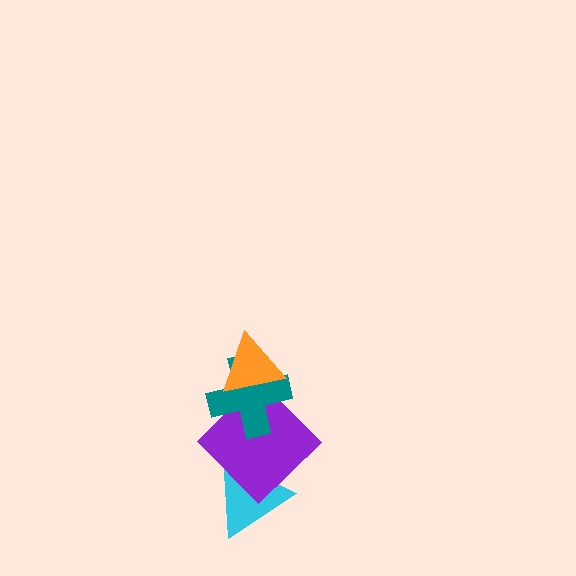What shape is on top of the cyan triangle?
The purple diamond is on top of the cyan triangle.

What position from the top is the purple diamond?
The purple diamond is 3rd from the top.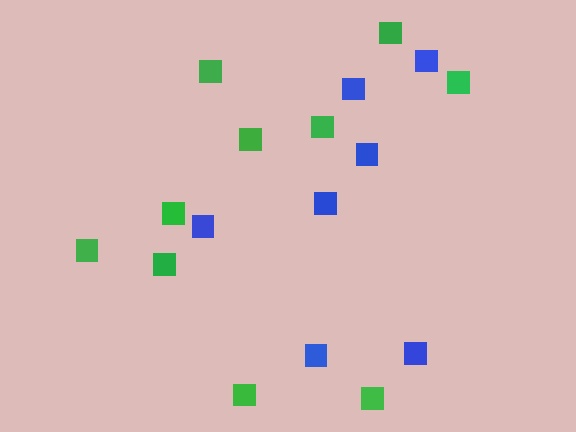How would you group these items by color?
There are 2 groups: one group of green squares (10) and one group of blue squares (7).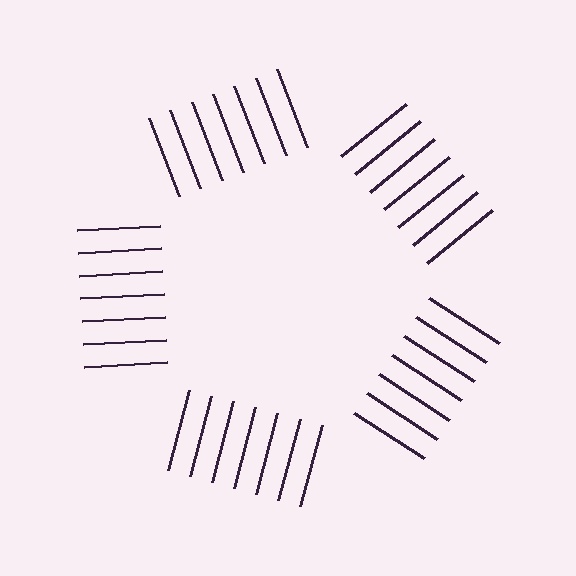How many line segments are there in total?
35 — 7 along each of the 5 edges.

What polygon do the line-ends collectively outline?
An illusory pentagon — the line segments terminate on its edges but no continuous stroke is drawn.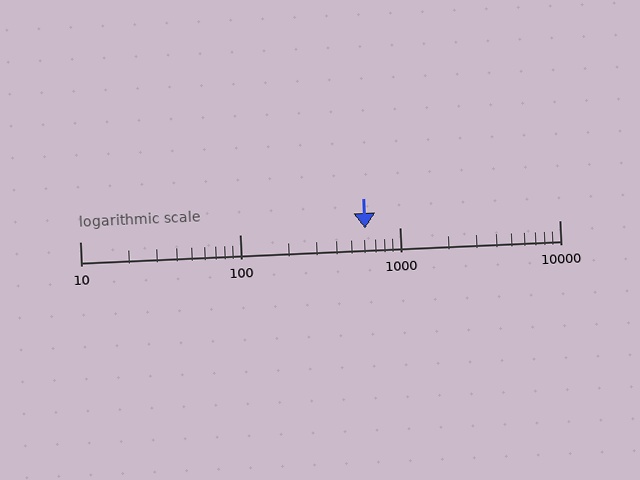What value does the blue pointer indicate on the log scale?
The pointer indicates approximately 610.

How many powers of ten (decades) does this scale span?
The scale spans 3 decades, from 10 to 10000.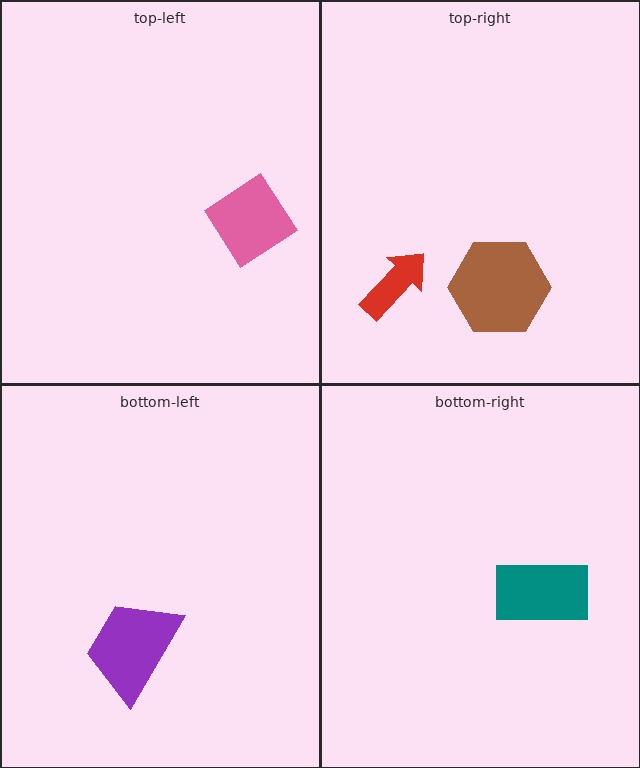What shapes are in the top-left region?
The pink diamond.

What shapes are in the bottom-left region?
The purple trapezoid.